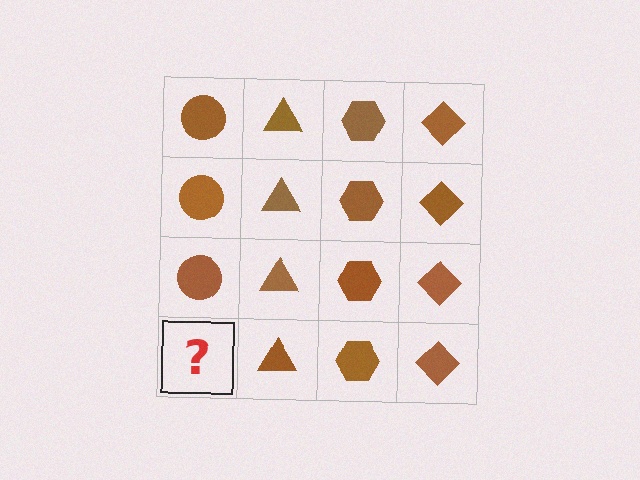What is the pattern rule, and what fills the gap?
The rule is that each column has a consistent shape. The gap should be filled with a brown circle.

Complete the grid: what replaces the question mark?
The question mark should be replaced with a brown circle.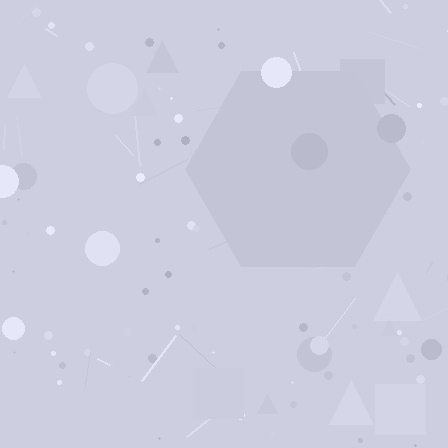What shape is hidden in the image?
A hexagon is hidden in the image.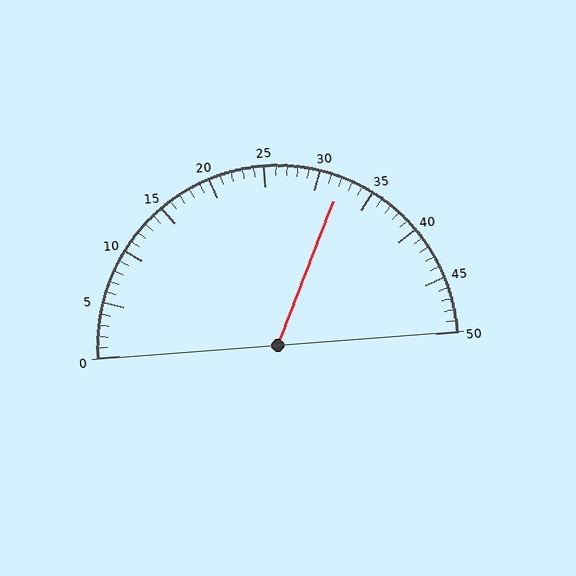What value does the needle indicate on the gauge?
The needle indicates approximately 32.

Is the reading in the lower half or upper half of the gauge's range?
The reading is in the upper half of the range (0 to 50).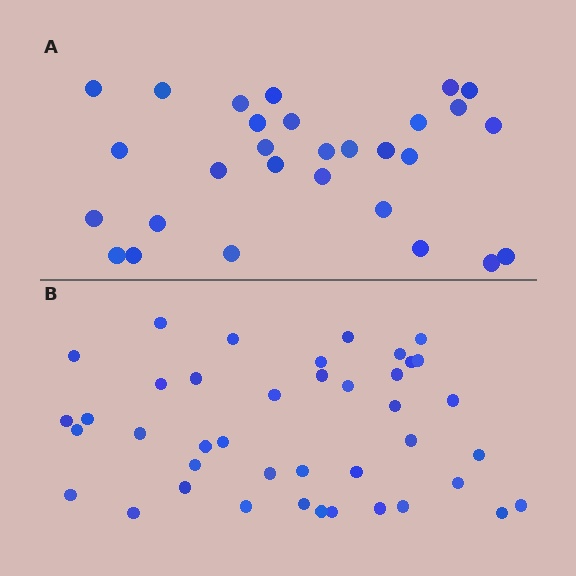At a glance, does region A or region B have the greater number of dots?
Region B (the bottom region) has more dots.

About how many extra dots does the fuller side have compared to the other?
Region B has roughly 12 or so more dots than region A.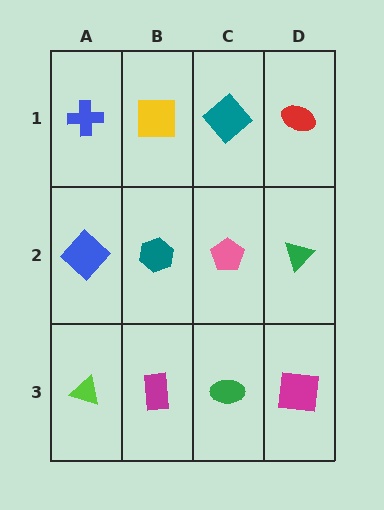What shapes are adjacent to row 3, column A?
A blue diamond (row 2, column A), a magenta rectangle (row 3, column B).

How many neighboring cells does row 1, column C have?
3.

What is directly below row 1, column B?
A teal hexagon.